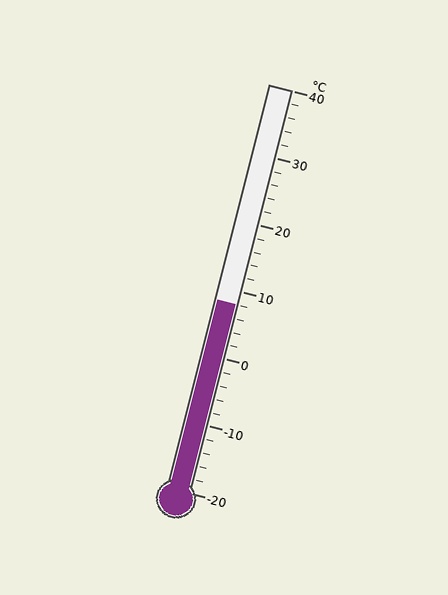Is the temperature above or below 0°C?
The temperature is above 0°C.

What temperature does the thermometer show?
The thermometer shows approximately 8°C.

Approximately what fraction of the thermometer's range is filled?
The thermometer is filled to approximately 45% of its range.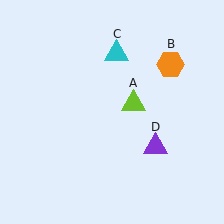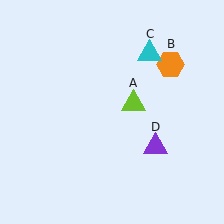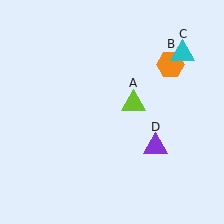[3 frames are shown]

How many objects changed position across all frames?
1 object changed position: cyan triangle (object C).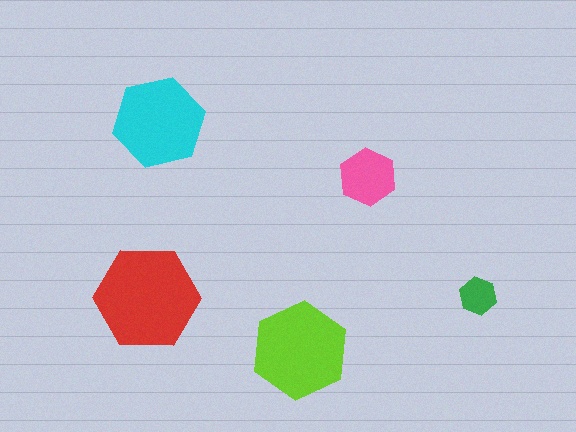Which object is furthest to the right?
The green hexagon is rightmost.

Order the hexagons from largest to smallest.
the red one, the lime one, the cyan one, the pink one, the green one.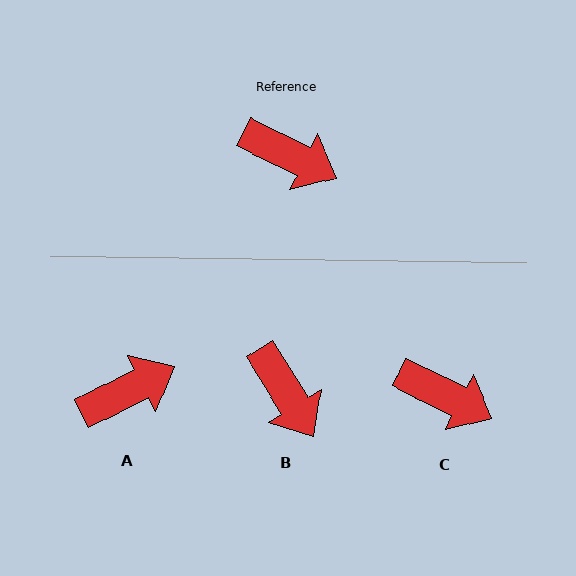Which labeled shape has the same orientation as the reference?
C.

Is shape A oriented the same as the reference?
No, it is off by about 53 degrees.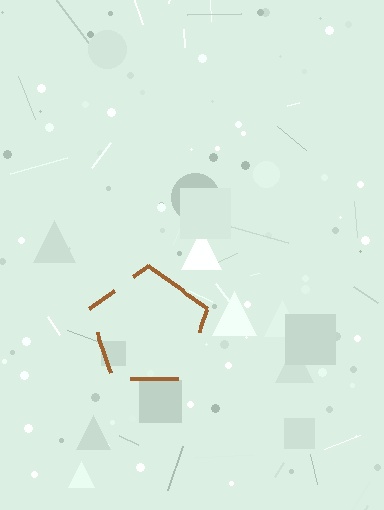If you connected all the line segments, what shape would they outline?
They would outline a pentagon.